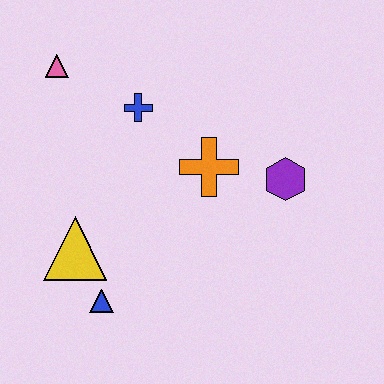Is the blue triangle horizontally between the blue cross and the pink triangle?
Yes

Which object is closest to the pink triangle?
The blue cross is closest to the pink triangle.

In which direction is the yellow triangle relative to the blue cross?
The yellow triangle is below the blue cross.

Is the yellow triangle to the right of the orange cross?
No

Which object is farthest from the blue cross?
The blue triangle is farthest from the blue cross.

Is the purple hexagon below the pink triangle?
Yes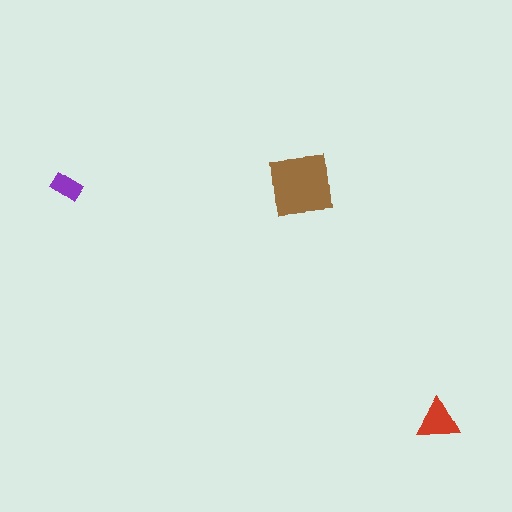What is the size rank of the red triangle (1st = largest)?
2nd.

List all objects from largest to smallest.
The brown square, the red triangle, the purple rectangle.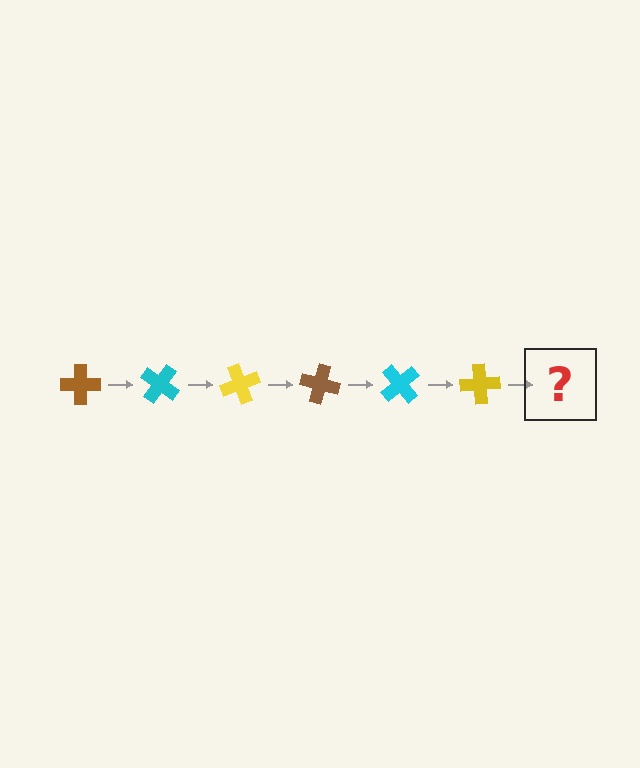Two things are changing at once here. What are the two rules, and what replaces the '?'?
The two rules are that it rotates 35 degrees each step and the color cycles through brown, cyan, and yellow. The '?' should be a brown cross, rotated 210 degrees from the start.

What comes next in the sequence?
The next element should be a brown cross, rotated 210 degrees from the start.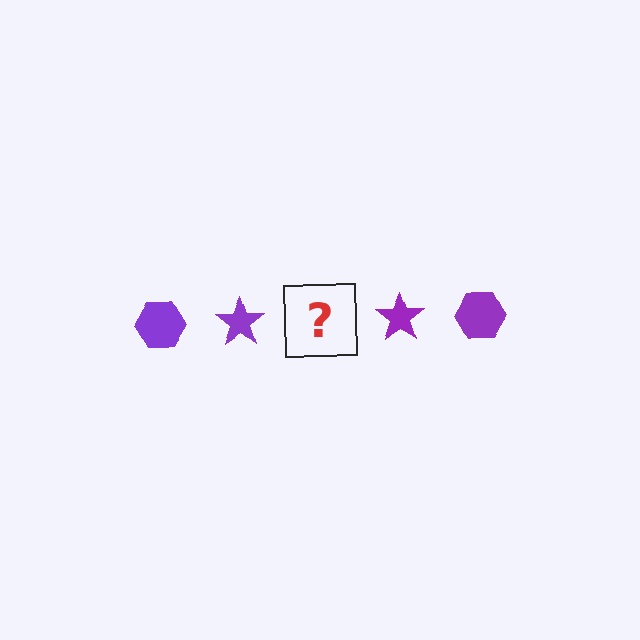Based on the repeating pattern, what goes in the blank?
The blank should be a purple hexagon.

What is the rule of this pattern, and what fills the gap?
The rule is that the pattern cycles through hexagon, star shapes in purple. The gap should be filled with a purple hexagon.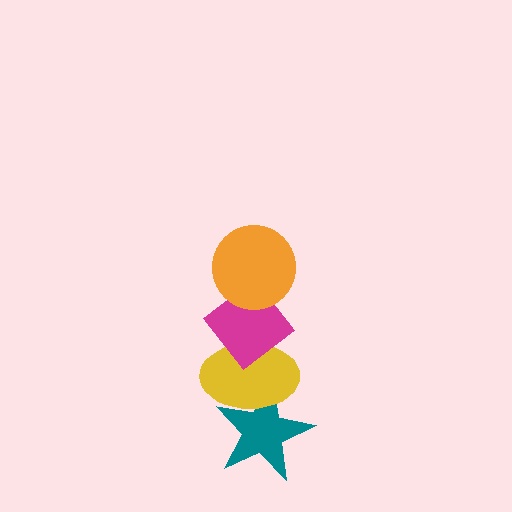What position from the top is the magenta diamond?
The magenta diamond is 2nd from the top.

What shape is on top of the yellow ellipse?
The magenta diamond is on top of the yellow ellipse.